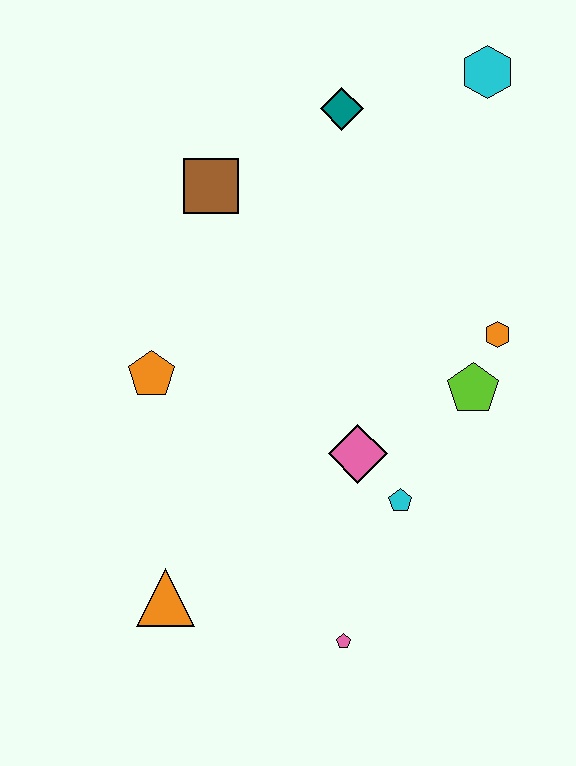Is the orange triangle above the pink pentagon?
Yes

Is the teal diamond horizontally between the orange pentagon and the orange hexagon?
Yes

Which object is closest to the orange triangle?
The pink pentagon is closest to the orange triangle.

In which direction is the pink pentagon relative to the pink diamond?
The pink pentagon is below the pink diamond.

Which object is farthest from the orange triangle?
The cyan hexagon is farthest from the orange triangle.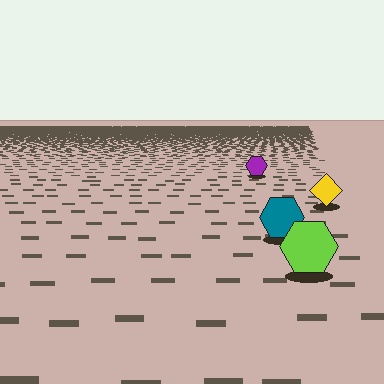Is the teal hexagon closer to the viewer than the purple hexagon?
Yes. The teal hexagon is closer — you can tell from the texture gradient: the ground texture is coarser near it.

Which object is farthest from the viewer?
The purple hexagon is farthest from the viewer. It appears smaller and the ground texture around it is denser.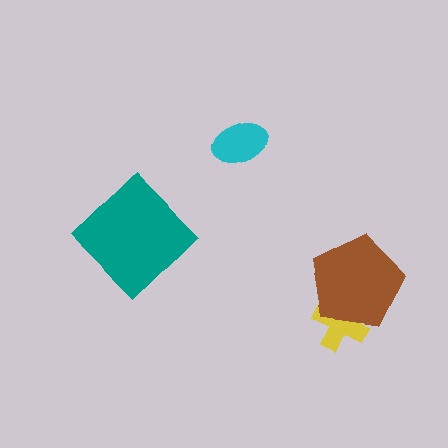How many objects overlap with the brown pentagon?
1 object overlaps with the brown pentagon.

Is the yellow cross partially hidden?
Yes, it is partially covered by another shape.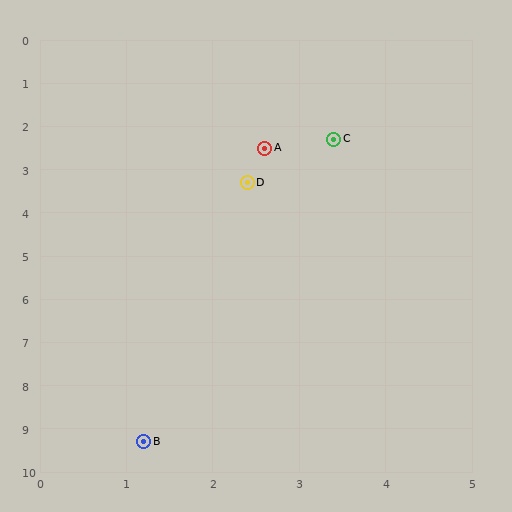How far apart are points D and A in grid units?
Points D and A are about 0.8 grid units apart.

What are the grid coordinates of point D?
Point D is at approximately (2.4, 3.3).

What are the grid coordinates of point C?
Point C is at approximately (3.4, 2.3).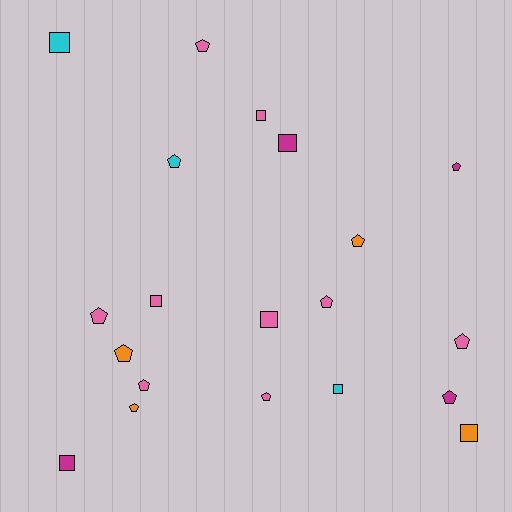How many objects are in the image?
There are 20 objects.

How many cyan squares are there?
There are 2 cyan squares.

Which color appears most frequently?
Pink, with 9 objects.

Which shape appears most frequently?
Pentagon, with 12 objects.